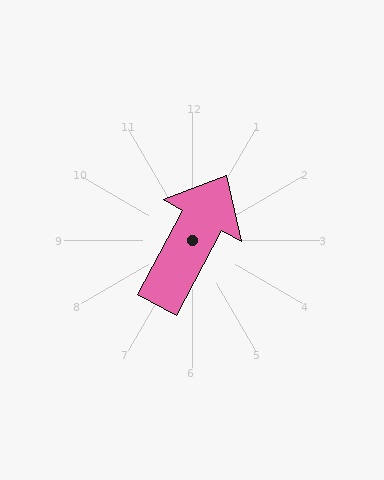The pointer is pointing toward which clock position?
Roughly 1 o'clock.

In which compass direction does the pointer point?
Northeast.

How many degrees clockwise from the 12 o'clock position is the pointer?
Approximately 28 degrees.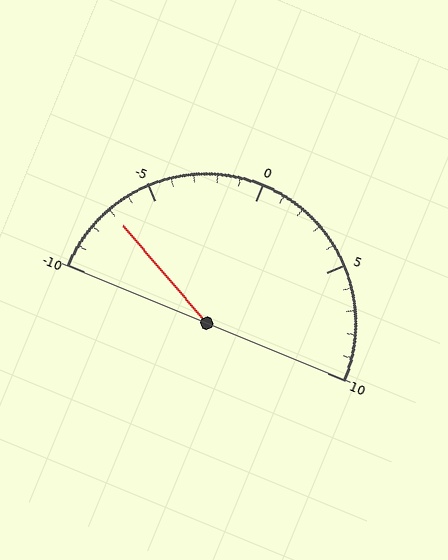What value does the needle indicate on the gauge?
The needle indicates approximately -7.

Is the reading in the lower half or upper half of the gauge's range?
The reading is in the lower half of the range (-10 to 10).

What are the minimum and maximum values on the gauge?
The gauge ranges from -10 to 10.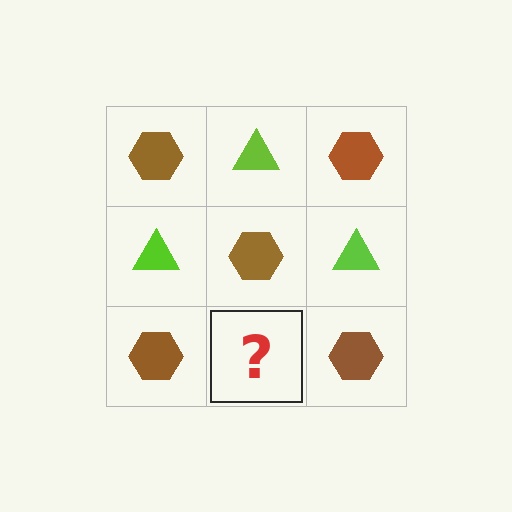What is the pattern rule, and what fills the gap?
The rule is that it alternates brown hexagon and lime triangle in a checkerboard pattern. The gap should be filled with a lime triangle.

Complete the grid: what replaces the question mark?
The question mark should be replaced with a lime triangle.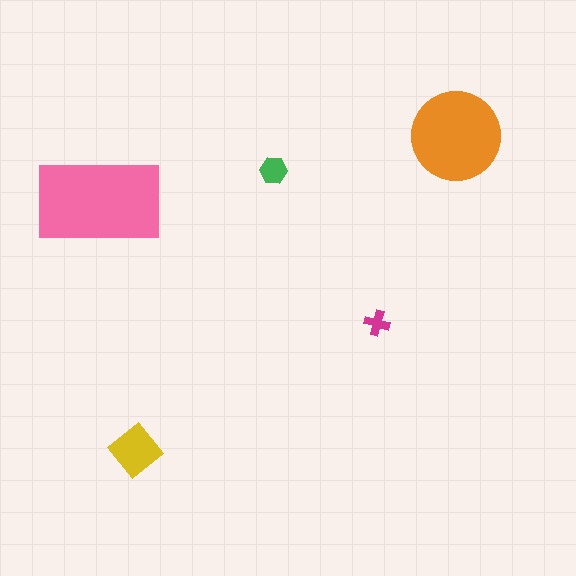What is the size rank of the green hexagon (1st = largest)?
4th.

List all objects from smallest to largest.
The magenta cross, the green hexagon, the yellow diamond, the orange circle, the pink rectangle.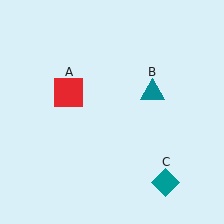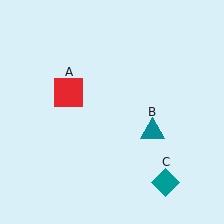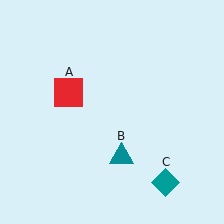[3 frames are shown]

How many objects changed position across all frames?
1 object changed position: teal triangle (object B).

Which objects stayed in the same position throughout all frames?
Red square (object A) and teal diamond (object C) remained stationary.